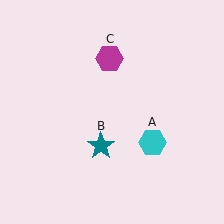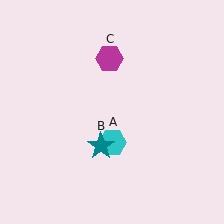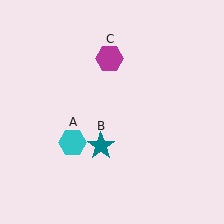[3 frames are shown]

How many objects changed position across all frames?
1 object changed position: cyan hexagon (object A).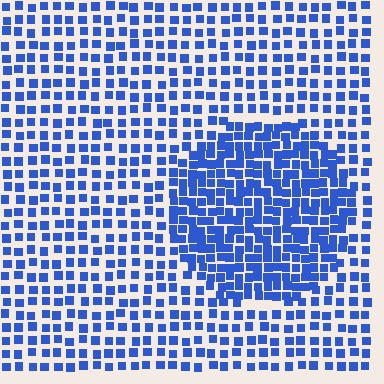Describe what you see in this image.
The image contains small blue elements arranged at two different densities. A circle-shaped region is visible where the elements are more densely packed than the surrounding area.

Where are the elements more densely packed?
The elements are more densely packed inside the circle boundary.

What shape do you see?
I see a circle.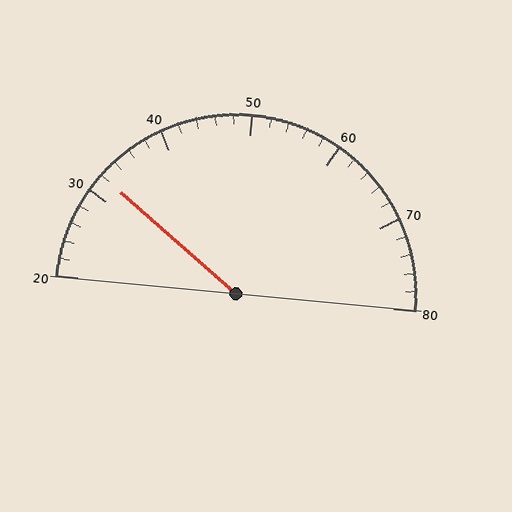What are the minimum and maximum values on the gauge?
The gauge ranges from 20 to 80.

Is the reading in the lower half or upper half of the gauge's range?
The reading is in the lower half of the range (20 to 80).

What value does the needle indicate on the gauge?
The needle indicates approximately 32.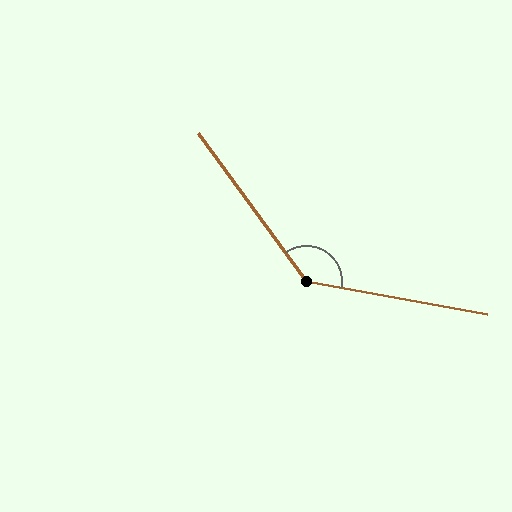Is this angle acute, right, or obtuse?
It is obtuse.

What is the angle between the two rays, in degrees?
Approximately 136 degrees.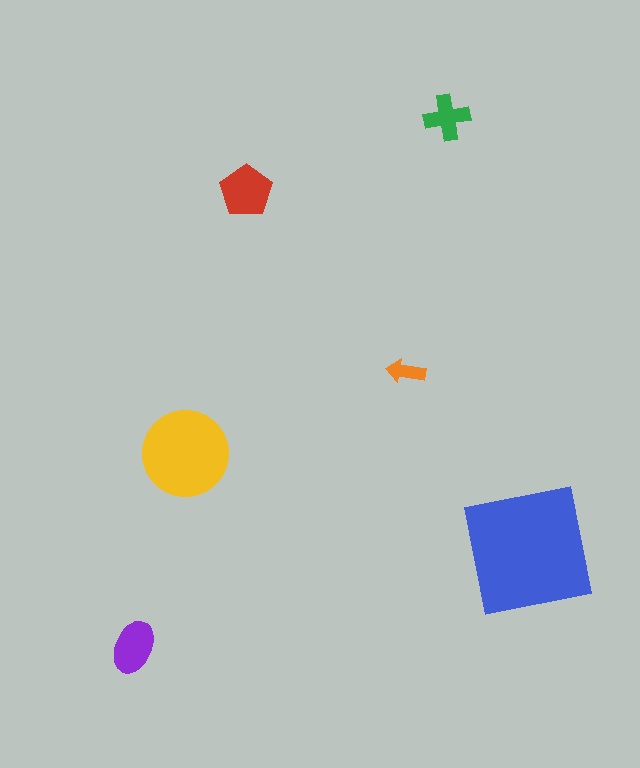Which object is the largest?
The blue square.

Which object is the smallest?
The orange arrow.